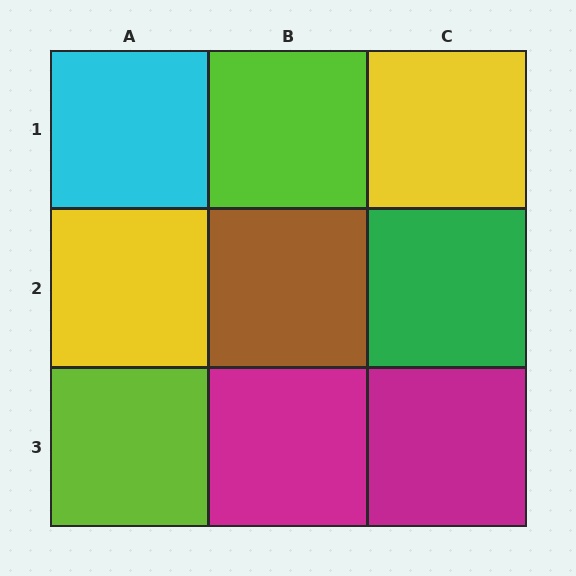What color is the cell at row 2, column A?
Yellow.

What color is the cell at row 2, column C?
Green.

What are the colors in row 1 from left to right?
Cyan, lime, yellow.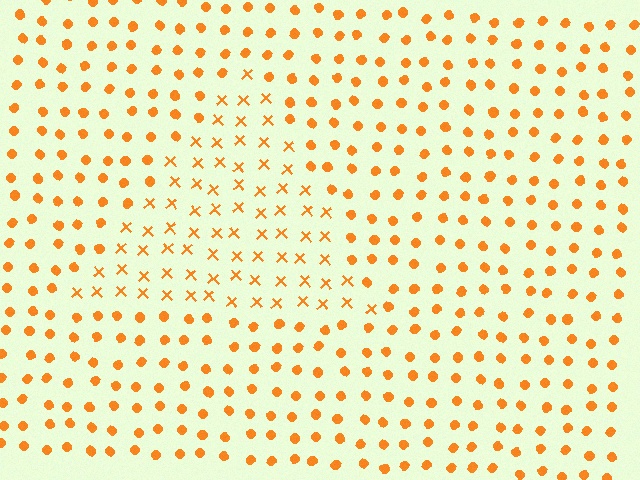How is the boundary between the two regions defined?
The boundary is defined by a change in element shape: X marks inside vs. circles outside. All elements share the same color and spacing.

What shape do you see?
I see a triangle.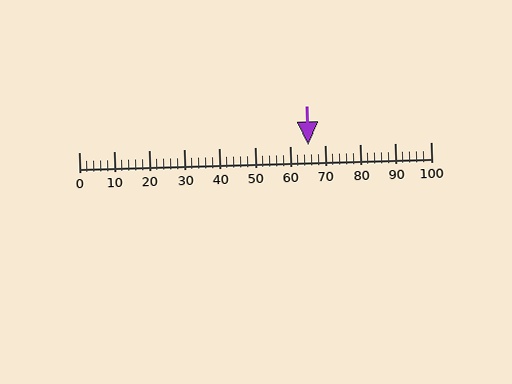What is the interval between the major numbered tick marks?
The major tick marks are spaced 10 units apart.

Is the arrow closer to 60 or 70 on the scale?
The arrow is closer to 70.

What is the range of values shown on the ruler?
The ruler shows values from 0 to 100.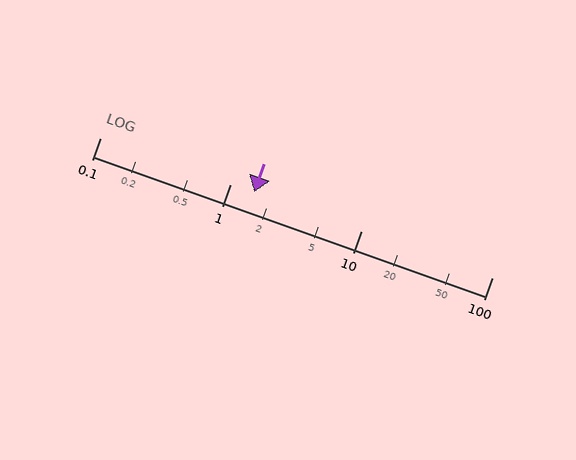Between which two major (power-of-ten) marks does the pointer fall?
The pointer is between 1 and 10.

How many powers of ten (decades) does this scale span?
The scale spans 3 decades, from 0.1 to 100.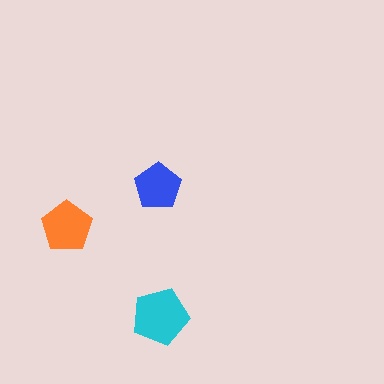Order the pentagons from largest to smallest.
the cyan one, the orange one, the blue one.